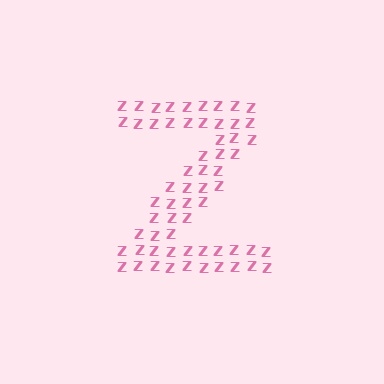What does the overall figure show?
The overall figure shows the letter Z.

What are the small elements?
The small elements are letter Z's.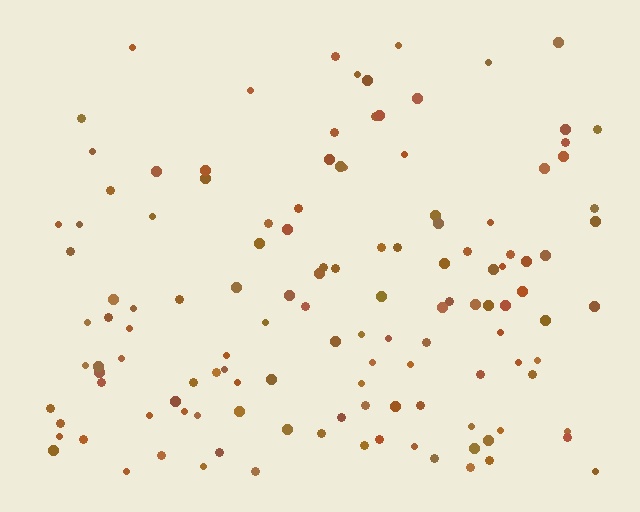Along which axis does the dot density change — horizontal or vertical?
Vertical.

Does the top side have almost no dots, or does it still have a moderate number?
Still a moderate number, just noticeably fewer than the bottom.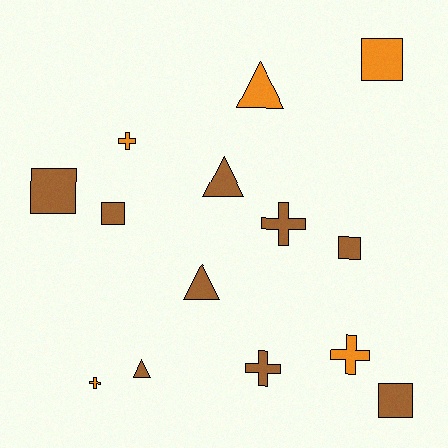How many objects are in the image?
There are 14 objects.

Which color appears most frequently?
Brown, with 9 objects.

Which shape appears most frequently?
Cross, with 5 objects.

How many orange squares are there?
There is 1 orange square.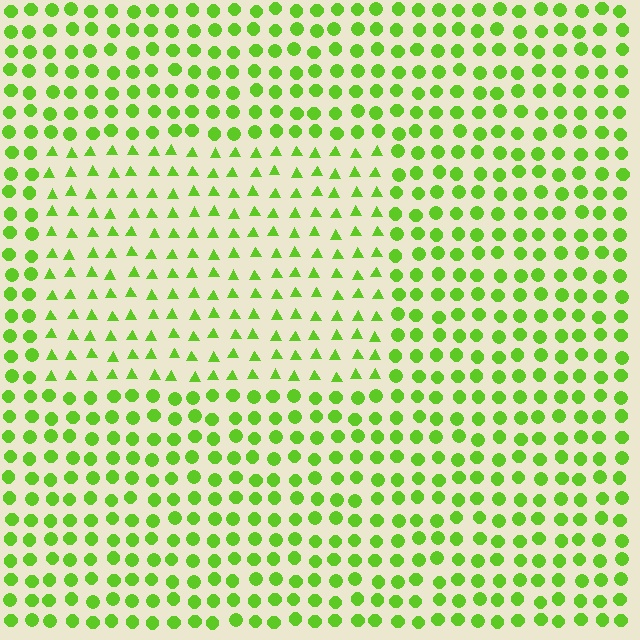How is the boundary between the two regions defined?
The boundary is defined by a change in element shape: triangles inside vs. circles outside. All elements share the same color and spacing.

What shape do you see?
I see a rectangle.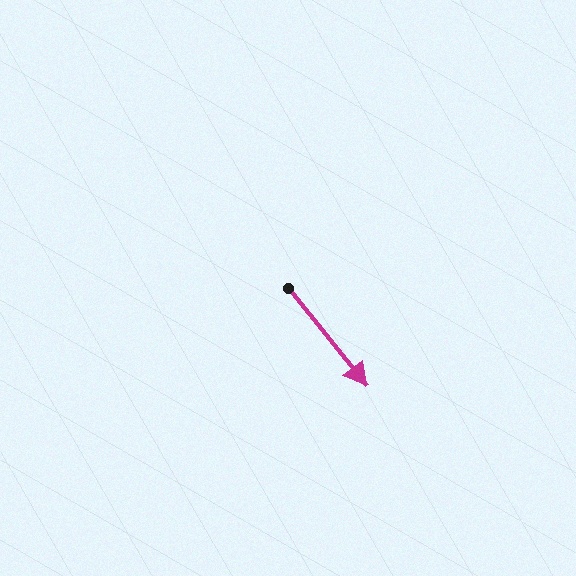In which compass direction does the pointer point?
Southeast.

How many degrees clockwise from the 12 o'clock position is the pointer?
Approximately 141 degrees.